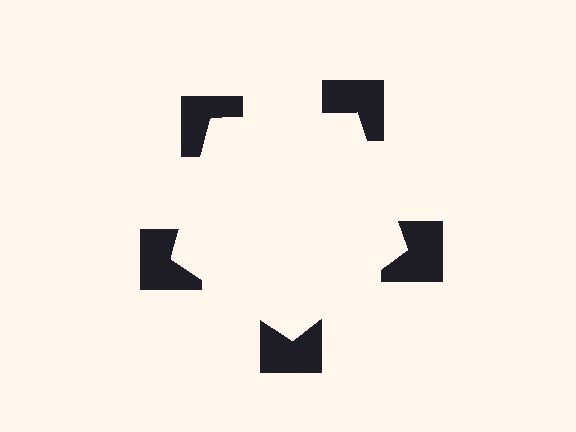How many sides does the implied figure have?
5 sides.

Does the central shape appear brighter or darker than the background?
It typically appears slightly brighter than the background, even though no actual brightness change is drawn.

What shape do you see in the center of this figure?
An illusory pentagon — its edges are inferred from the aligned wedge cuts in the notched squares, not physically drawn.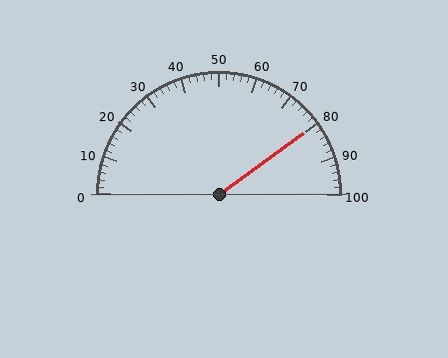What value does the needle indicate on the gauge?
The needle indicates approximately 80.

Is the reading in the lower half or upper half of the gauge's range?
The reading is in the upper half of the range (0 to 100).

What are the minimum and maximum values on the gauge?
The gauge ranges from 0 to 100.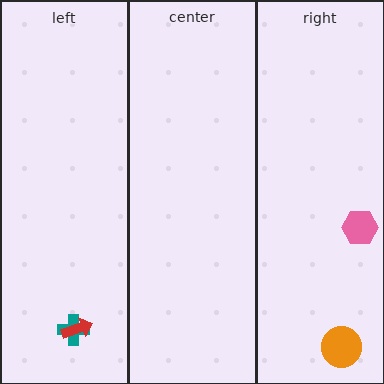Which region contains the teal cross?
The left region.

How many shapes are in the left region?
2.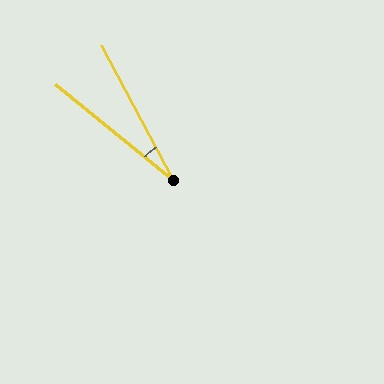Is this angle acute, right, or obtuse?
It is acute.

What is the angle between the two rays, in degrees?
Approximately 23 degrees.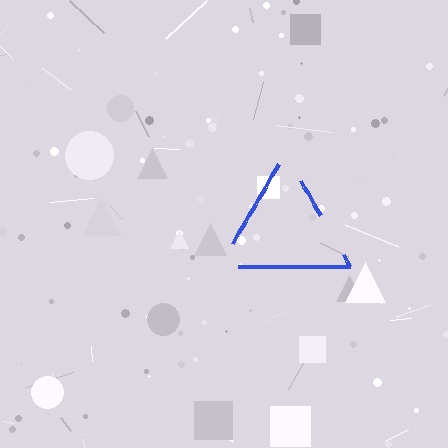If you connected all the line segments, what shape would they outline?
They would outline a triangle.